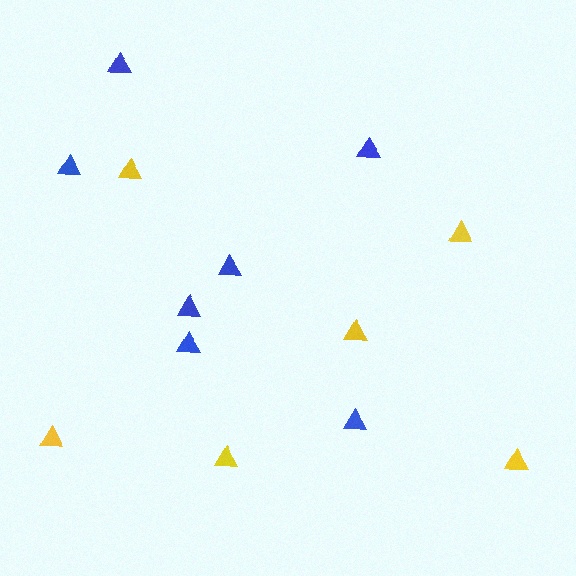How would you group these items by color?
There are 2 groups: one group of yellow triangles (6) and one group of blue triangles (7).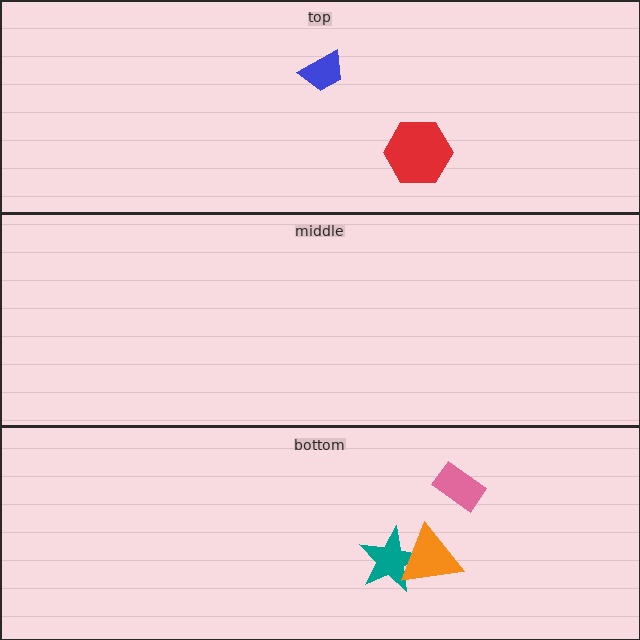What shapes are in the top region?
The blue trapezoid, the red hexagon.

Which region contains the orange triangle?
The bottom region.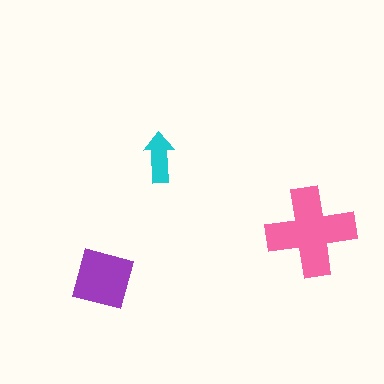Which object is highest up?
The cyan arrow is topmost.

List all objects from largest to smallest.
The pink cross, the purple square, the cyan arrow.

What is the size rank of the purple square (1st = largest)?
2nd.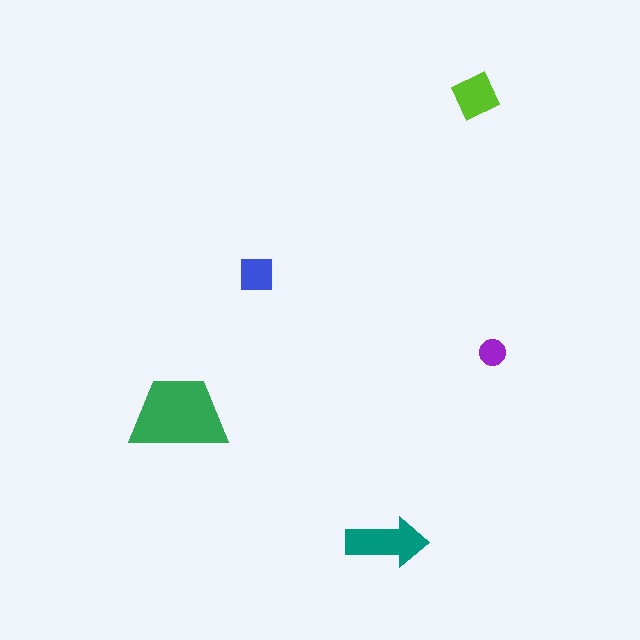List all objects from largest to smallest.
The green trapezoid, the teal arrow, the lime diamond, the blue square, the purple circle.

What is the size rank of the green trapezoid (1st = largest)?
1st.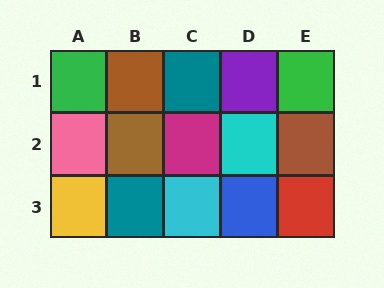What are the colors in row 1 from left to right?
Green, brown, teal, purple, green.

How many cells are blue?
1 cell is blue.